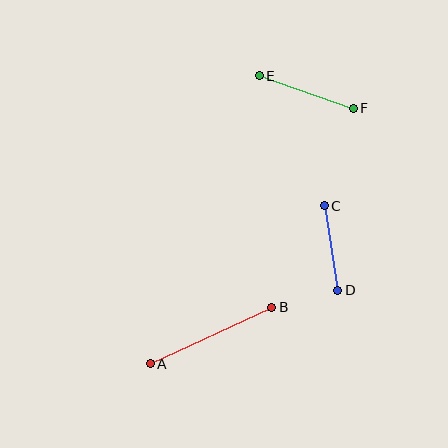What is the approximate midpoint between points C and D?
The midpoint is at approximately (331, 248) pixels.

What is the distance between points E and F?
The distance is approximately 99 pixels.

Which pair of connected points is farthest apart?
Points A and B are farthest apart.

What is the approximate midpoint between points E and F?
The midpoint is at approximately (306, 92) pixels.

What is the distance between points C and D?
The distance is approximately 86 pixels.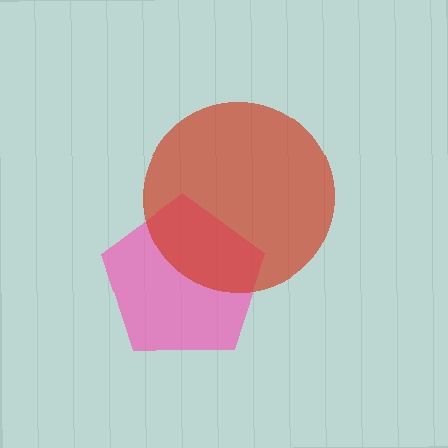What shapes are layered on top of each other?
The layered shapes are: a pink pentagon, a red circle.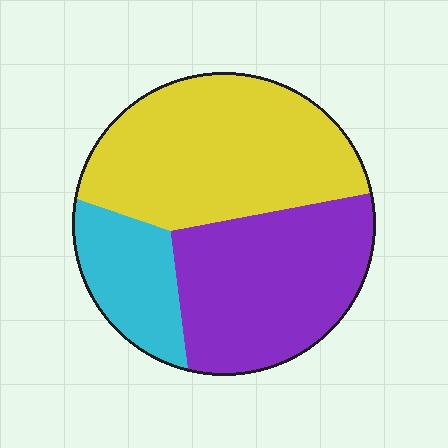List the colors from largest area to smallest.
From largest to smallest: yellow, purple, cyan.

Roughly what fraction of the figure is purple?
Purple takes up about three eighths (3/8) of the figure.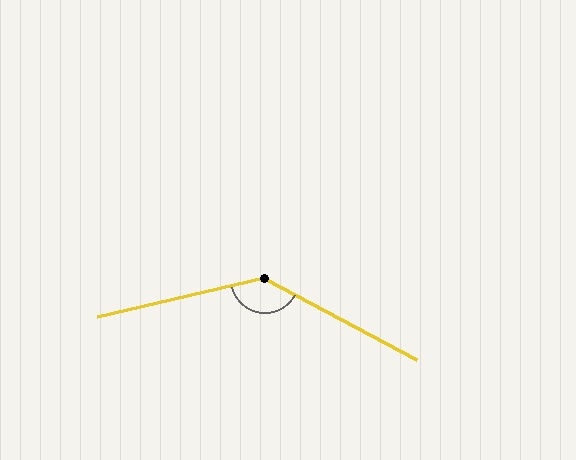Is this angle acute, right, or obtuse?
It is obtuse.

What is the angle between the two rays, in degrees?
Approximately 139 degrees.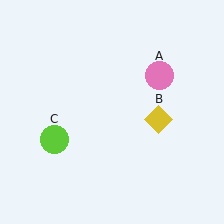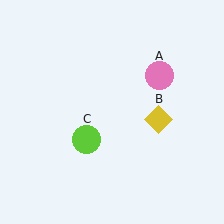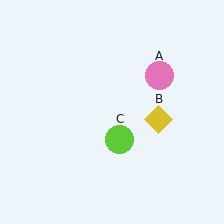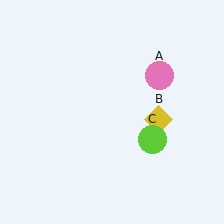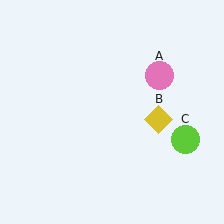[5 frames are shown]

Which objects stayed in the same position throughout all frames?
Pink circle (object A) and yellow diamond (object B) remained stationary.